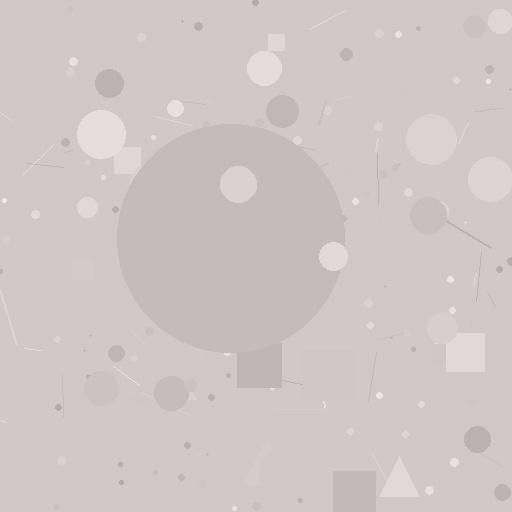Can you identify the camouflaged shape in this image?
The camouflaged shape is a circle.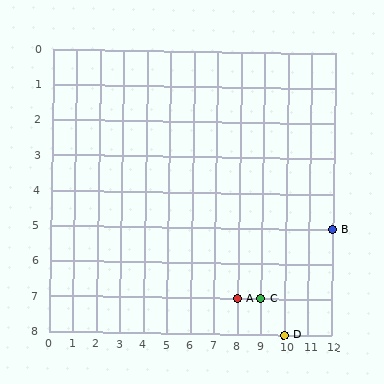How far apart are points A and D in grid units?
Points A and D are 2 columns and 1 row apart (about 2.2 grid units diagonally).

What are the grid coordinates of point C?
Point C is at grid coordinates (9, 7).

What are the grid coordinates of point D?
Point D is at grid coordinates (10, 8).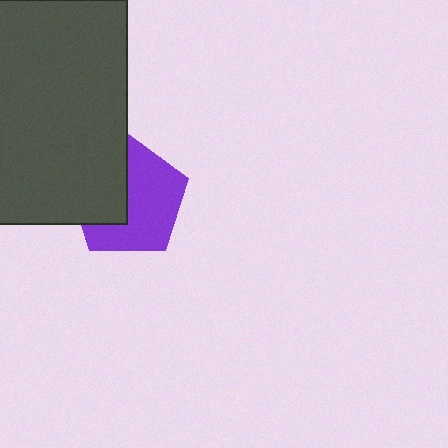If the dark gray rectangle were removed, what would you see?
You would see the complete purple pentagon.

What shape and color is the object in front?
The object in front is a dark gray rectangle.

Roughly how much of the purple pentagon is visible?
About half of it is visible (roughly 61%).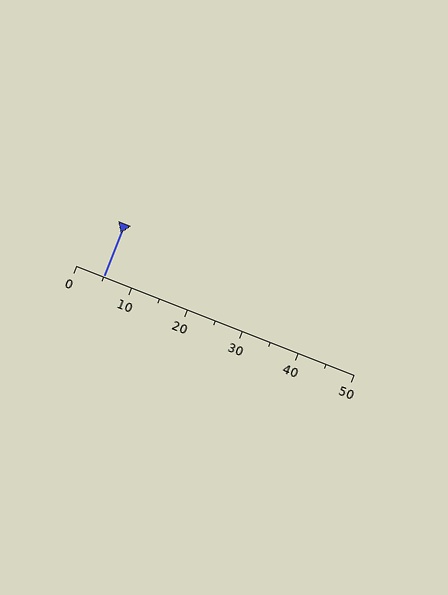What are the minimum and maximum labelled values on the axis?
The axis runs from 0 to 50.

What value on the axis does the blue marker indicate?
The marker indicates approximately 5.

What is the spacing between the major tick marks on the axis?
The major ticks are spaced 10 apart.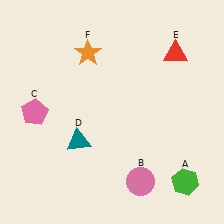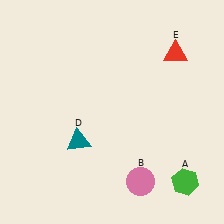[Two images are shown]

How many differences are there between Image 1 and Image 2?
There are 2 differences between the two images.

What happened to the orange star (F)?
The orange star (F) was removed in Image 2. It was in the top-left area of Image 1.